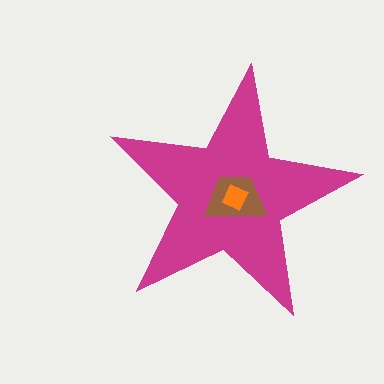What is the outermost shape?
The magenta star.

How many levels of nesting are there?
3.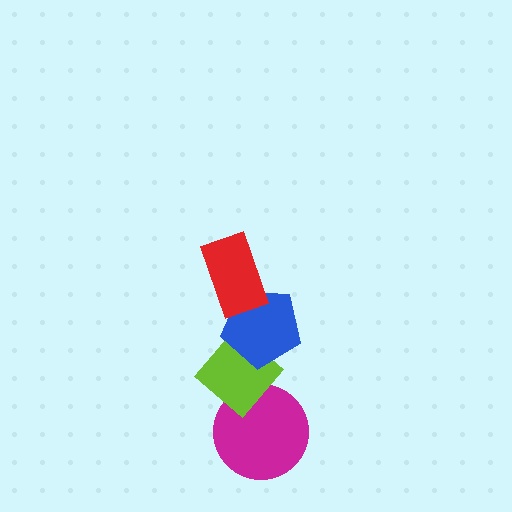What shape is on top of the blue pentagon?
The red rectangle is on top of the blue pentagon.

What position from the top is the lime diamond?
The lime diamond is 3rd from the top.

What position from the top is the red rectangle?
The red rectangle is 1st from the top.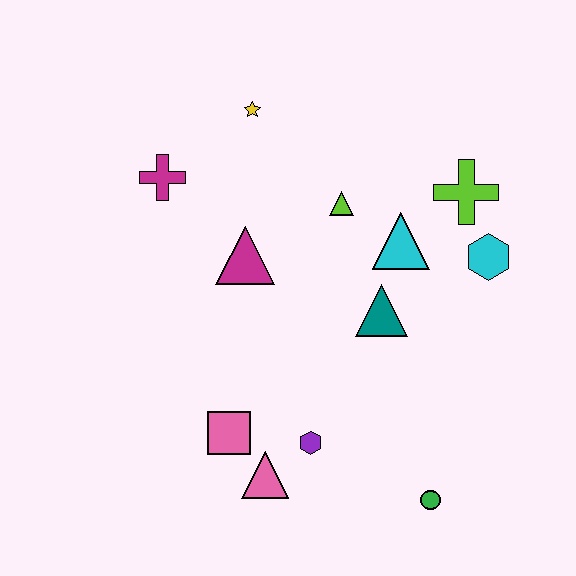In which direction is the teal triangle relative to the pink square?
The teal triangle is to the right of the pink square.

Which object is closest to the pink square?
The pink triangle is closest to the pink square.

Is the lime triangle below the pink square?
No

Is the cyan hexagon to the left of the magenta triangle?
No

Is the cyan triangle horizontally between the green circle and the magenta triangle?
Yes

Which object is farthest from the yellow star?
The green circle is farthest from the yellow star.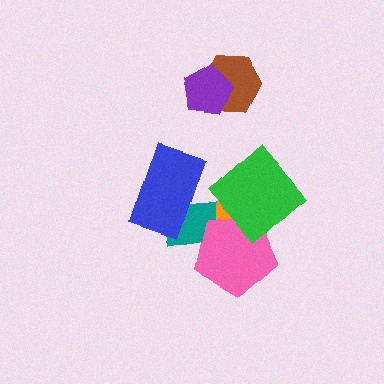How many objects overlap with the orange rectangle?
3 objects overlap with the orange rectangle.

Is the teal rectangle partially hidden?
Yes, it is partially covered by another shape.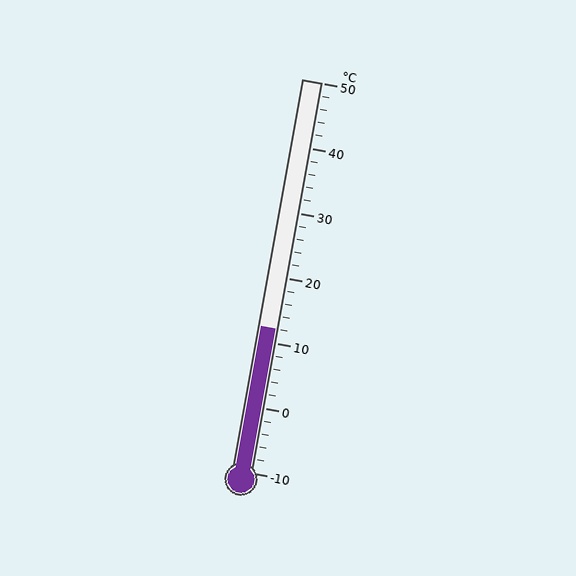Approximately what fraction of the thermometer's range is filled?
The thermometer is filled to approximately 35% of its range.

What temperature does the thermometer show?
The thermometer shows approximately 12°C.